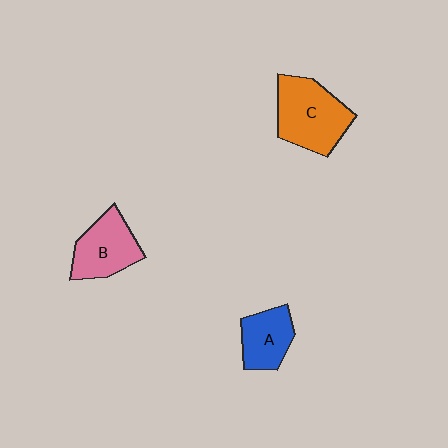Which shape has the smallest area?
Shape A (blue).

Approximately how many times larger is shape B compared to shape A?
Approximately 1.2 times.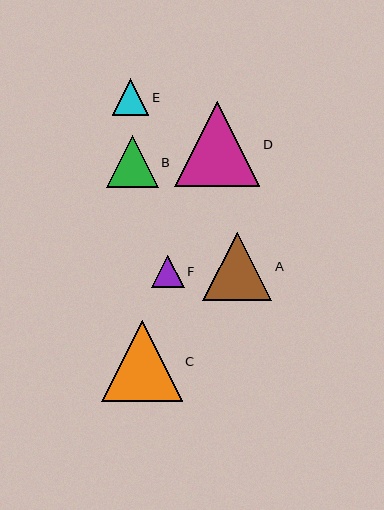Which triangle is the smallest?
Triangle F is the smallest with a size of approximately 32 pixels.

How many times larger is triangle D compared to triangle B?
Triangle D is approximately 1.7 times the size of triangle B.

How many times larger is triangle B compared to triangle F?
Triangle B is approximately 1.6 times the size of triangle F.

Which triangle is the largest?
Triangle D is the largest with a size of approximately 86 pixels.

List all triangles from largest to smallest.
From largest to smallest: D, C, A, B, E, F.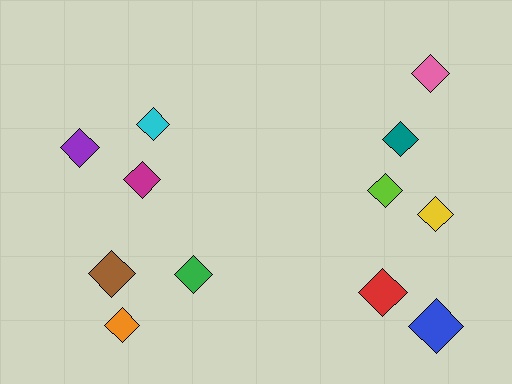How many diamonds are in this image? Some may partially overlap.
There are 12 diamonds.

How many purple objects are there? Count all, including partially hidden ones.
There is 1 purple object.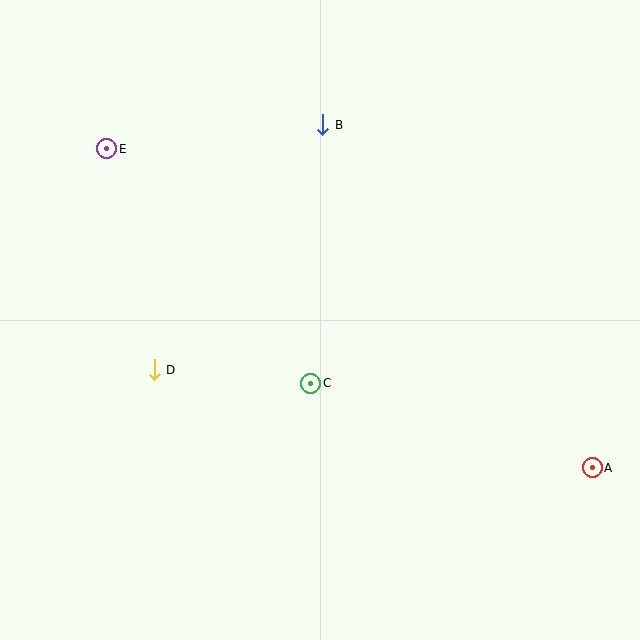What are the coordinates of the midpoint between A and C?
The midpoint between A and C is at (452, 425).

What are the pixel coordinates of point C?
Point C is at (311, 383).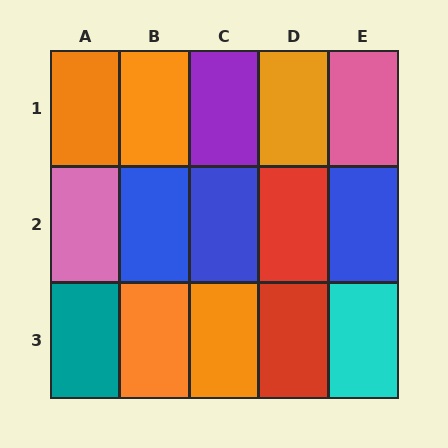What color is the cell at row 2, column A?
Pink.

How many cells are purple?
1 cell is purple.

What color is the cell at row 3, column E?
Cyan.